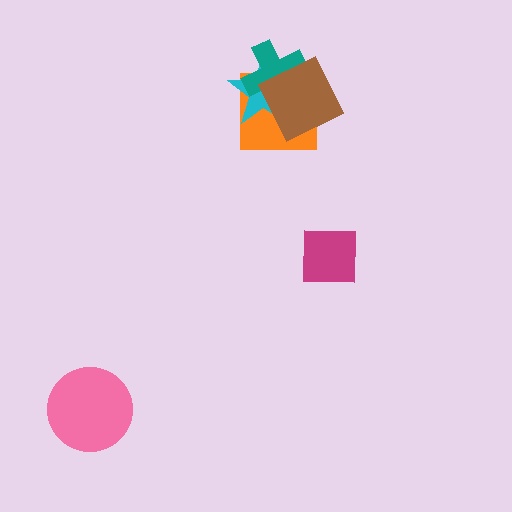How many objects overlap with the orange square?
3 objects overlap with the orange square.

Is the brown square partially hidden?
No, no other shape covers it.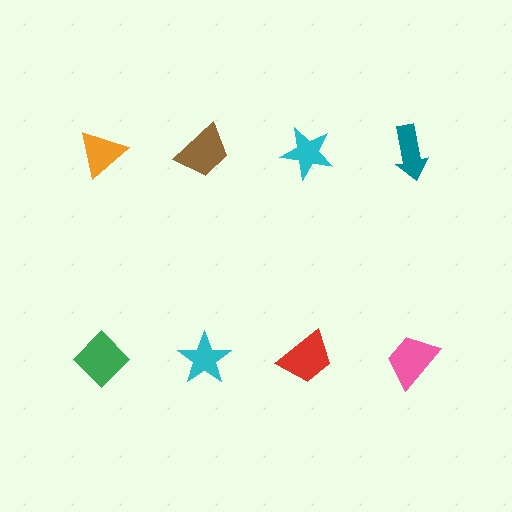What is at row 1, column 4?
A teal arrow.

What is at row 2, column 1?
A green diamond.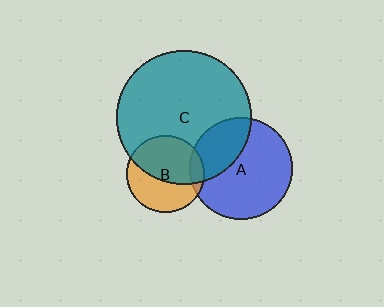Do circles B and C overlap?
Yes.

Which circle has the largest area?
Circle C (teal).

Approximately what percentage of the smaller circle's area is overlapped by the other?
Approximately 55%.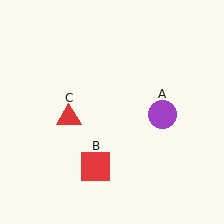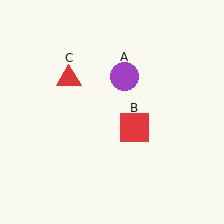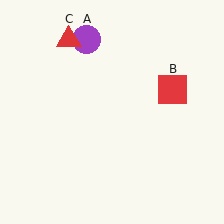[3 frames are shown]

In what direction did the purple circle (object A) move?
The purple circle (object A) moved up and to the left.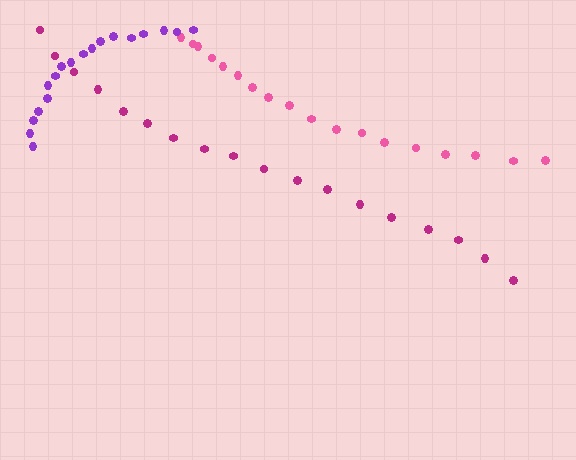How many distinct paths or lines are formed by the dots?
There are 3 distinct paths.